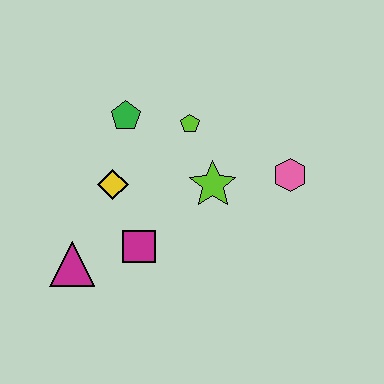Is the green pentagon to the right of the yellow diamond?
Yes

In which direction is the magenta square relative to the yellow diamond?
The magenta square is below the yellow diamond.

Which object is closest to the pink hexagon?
The lime star is closest to the pink hexagon.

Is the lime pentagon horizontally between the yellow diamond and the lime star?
Yes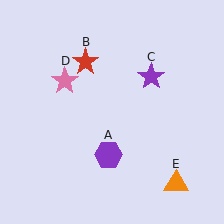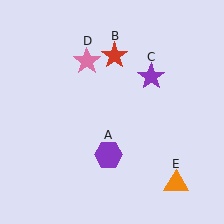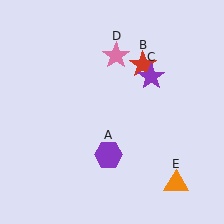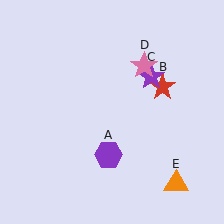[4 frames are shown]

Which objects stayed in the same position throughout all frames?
Purple hexagon (object A) and purple star (object C) and orange triangle (object E) remained stationary.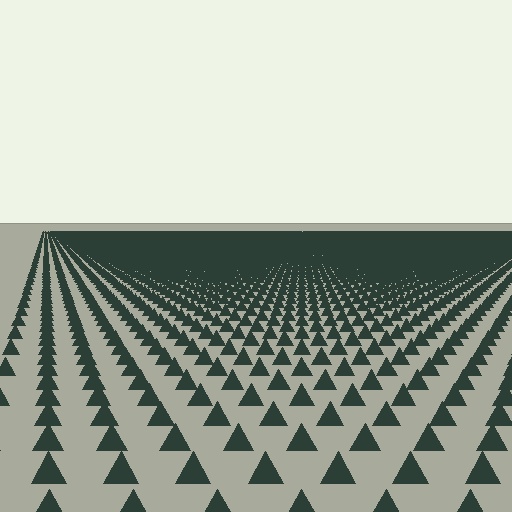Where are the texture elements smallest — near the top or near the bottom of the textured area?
Near the top.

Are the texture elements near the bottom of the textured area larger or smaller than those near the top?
Larger. Near the bottom, elements are closer to the viewer and appear at a bigger on-screen size.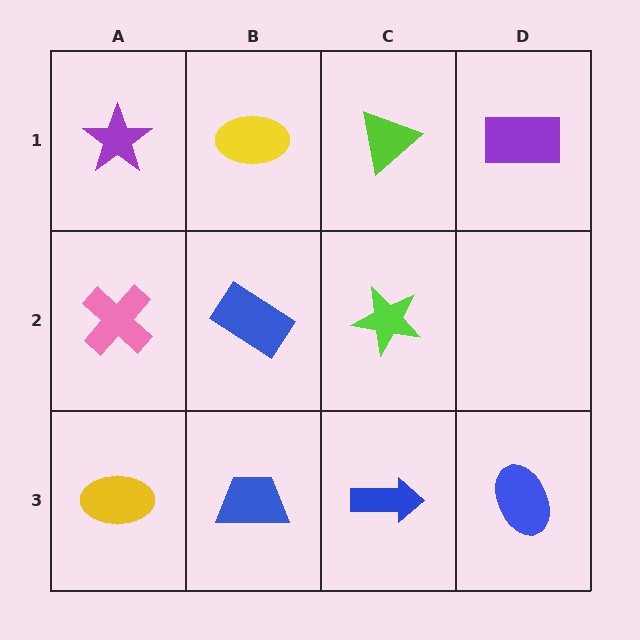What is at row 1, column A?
A purple star.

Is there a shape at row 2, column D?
No, that cell is empty.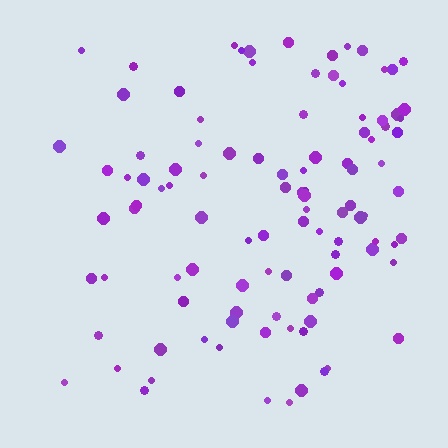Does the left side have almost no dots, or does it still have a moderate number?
Still a moderate number, just noticeably fewer than the right.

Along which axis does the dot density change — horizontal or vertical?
Horizontal.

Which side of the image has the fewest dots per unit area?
The left.